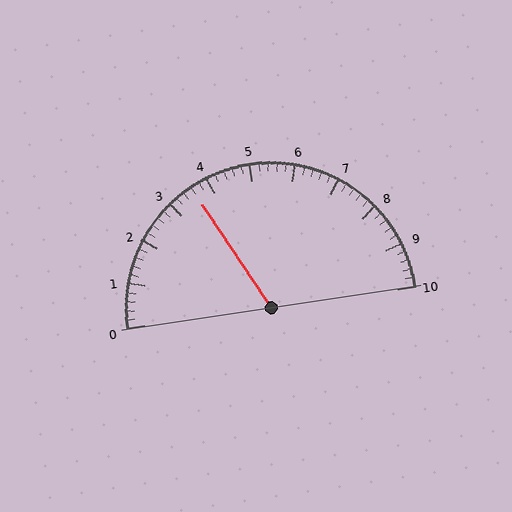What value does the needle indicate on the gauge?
The needle indicates approximately 3.6.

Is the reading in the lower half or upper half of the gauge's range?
The reading is in the lower half of the range (0 to 10).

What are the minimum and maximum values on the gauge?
The gauge ranges from 0 to 10.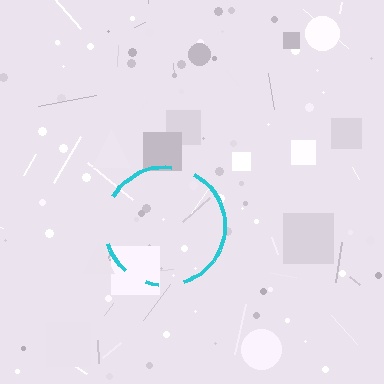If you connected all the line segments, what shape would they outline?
They would outline a circle.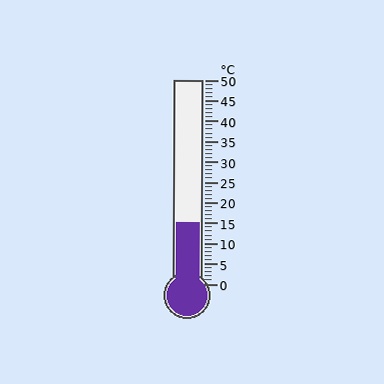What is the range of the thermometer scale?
The thermometer scale ranges from 0°C to 50°C.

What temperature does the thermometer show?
The thermometer shows approximately 15°C.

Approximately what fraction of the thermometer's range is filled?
The thermometer is filled to approximately 30% of its range.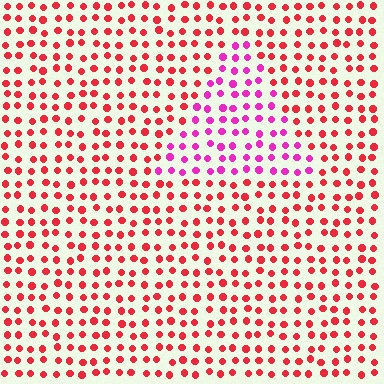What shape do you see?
I see a triangle.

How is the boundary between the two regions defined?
The boundary is defined purely by a slight shift in hue (about 42 degrees). Spacing, size, and orientation are identical on both sides.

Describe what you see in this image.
The image is filled with small red elements in a uniform arrangement. A triangle-shaped region is visible where the elements are tinted to a slightly different hue, forming a subtle color boundary.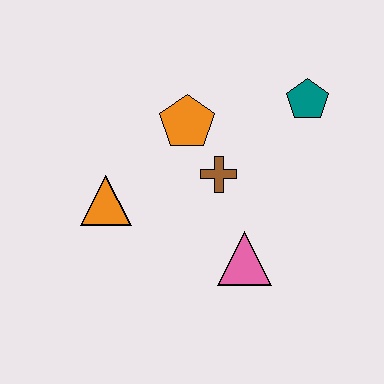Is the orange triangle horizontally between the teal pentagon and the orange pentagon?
No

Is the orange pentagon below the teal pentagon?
Yes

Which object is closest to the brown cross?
The orange pentagon is closest to the brown cross.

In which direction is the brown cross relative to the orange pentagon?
The brown cross is below the orange pentagon.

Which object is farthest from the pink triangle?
The teal pentagon is farthest from the pink triangle.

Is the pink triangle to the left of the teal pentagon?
Yes